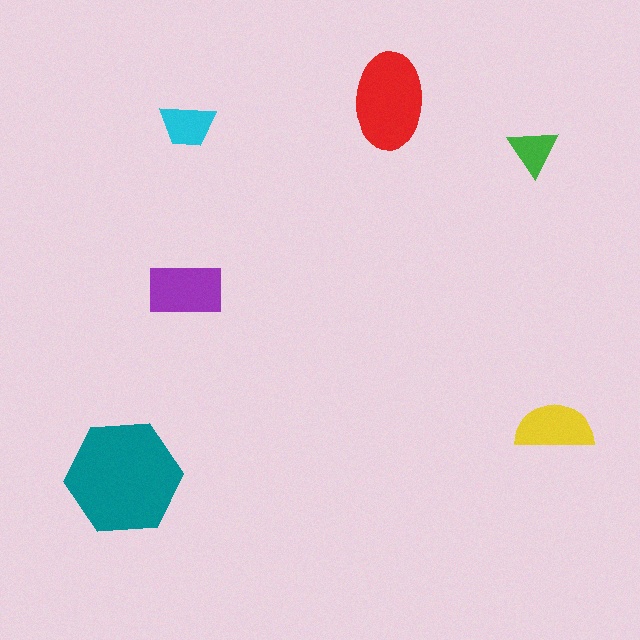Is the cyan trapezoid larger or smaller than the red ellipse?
Smaller.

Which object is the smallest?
The green triangle.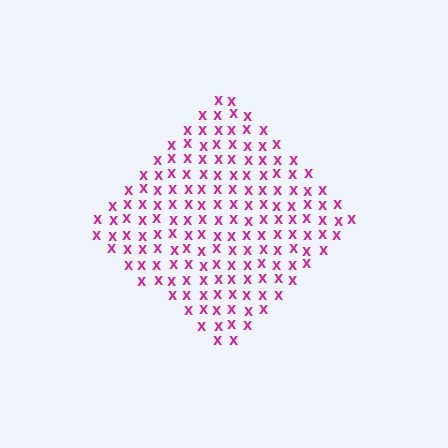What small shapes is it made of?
It is made of small letter X's.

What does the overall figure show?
The overall figure shows a diamond.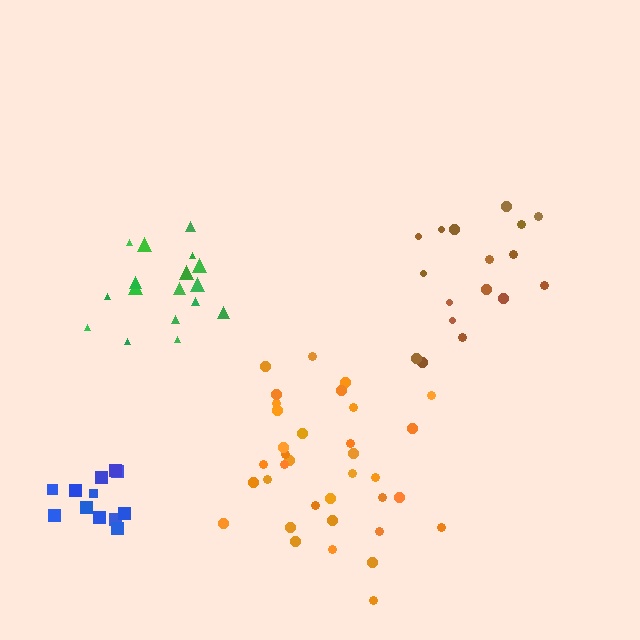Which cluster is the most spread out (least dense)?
Brown.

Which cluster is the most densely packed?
Blue.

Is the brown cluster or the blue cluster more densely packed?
Blue.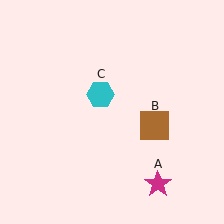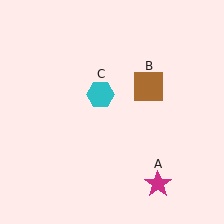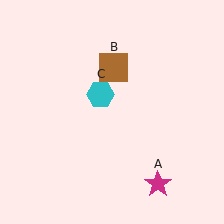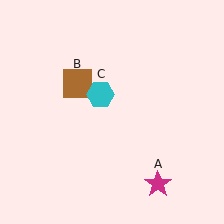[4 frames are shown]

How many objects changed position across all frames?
1 object changed position: brown square (object B).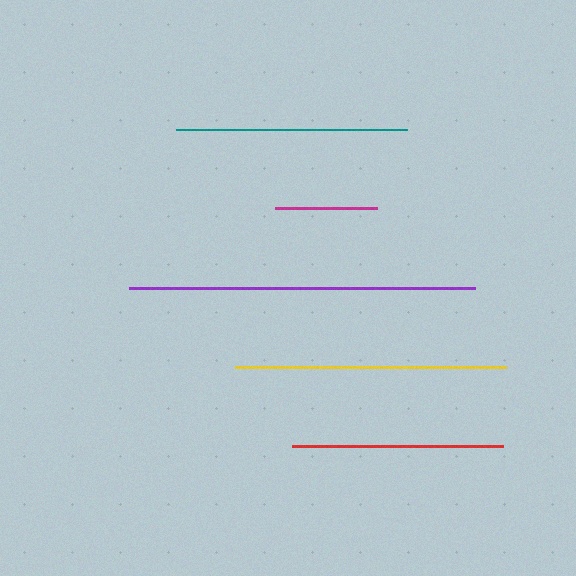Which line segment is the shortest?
The magenta line is the shortest at approximately 101 pixels.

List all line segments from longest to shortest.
From longest to shortest: purple, yellow, teal, red, magenta.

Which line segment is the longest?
The purple line is the longest at approximately 346 pixels.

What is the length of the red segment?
The red segment is approximately 211 pixels long.